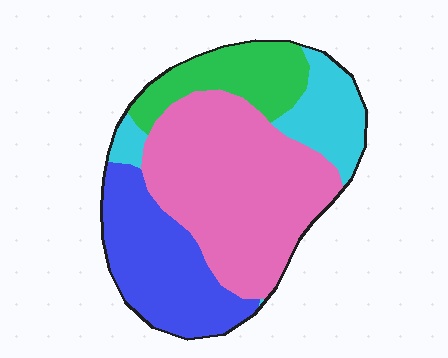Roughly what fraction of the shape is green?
Green covers 15% of the shape.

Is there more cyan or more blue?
Blue.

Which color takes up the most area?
Pink, at roughly 45%.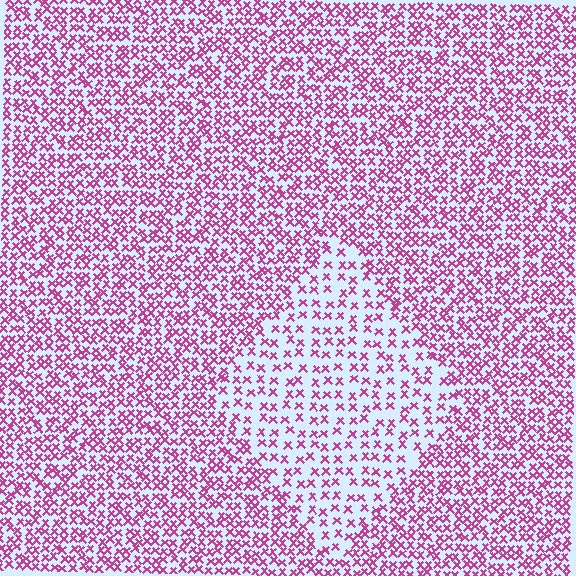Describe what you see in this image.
The image contains small magenta elements arranged at two different densities. A diamond-shaped region is visible where the elements are less densely packed than the surrounding area.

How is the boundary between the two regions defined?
The boundary is defined by a change in element density (approximately 2.0x ratio). All elements are the same color, size, and shape.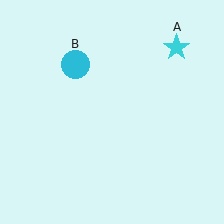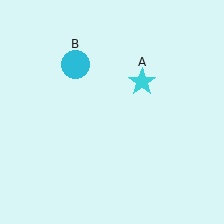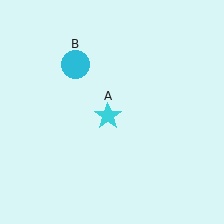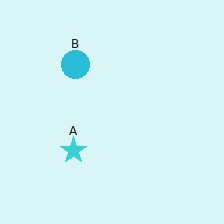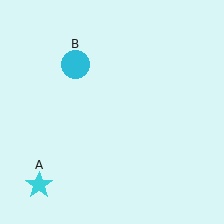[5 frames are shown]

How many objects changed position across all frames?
1 object changed position: cyan star (object A).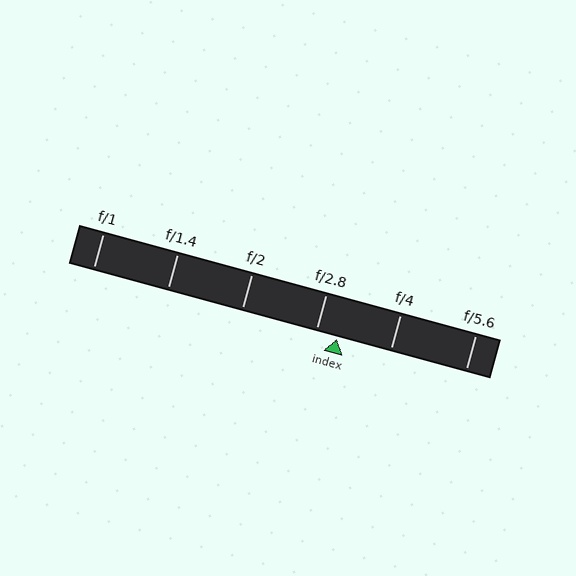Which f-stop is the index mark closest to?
The index mark is closest to f/2.8.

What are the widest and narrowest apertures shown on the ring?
The widest aperture shown is f/1 and the narrowest is f/5.6.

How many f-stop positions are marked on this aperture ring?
There are 6 f-stop positions marked.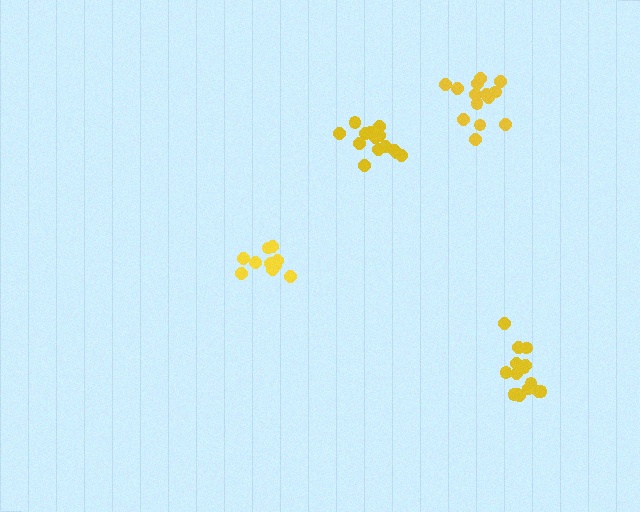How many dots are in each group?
Group 1: 14 dots, Group 2: 15 dots, Group 3: 16 dots, Group 4: 11 dots (56 total).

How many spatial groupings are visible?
There are 4 spatial groupings.